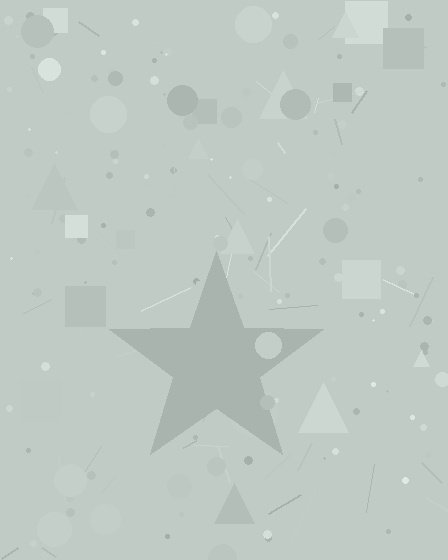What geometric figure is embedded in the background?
A star is embedded in the background.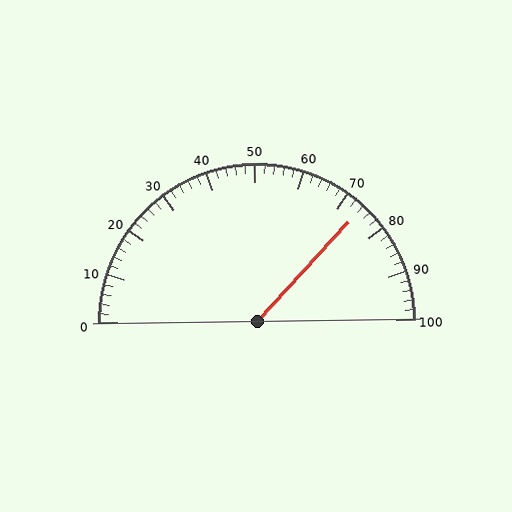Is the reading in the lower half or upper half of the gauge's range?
The reading is in the upper half of the range (0 to 100).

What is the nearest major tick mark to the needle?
The nearest major tick mark is 70.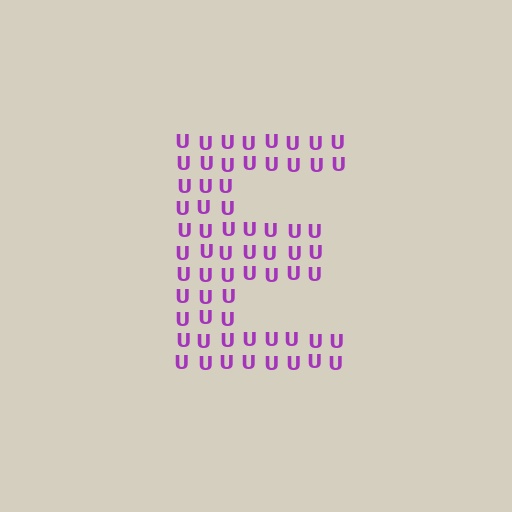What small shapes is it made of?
It is made of small letter U's.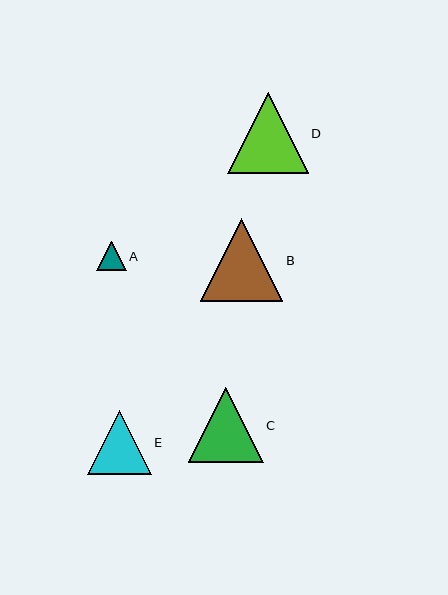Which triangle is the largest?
Triangle B is the largest with a size of approximately 82 pixels.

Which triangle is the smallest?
Triangle A is the smallest with a size of approximately 30 pixels.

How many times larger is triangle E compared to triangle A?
Triangle E is approximately 2.2 times the size of triangle A.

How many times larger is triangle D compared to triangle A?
Triangle D is approximately 2.7 times the size of triangle A.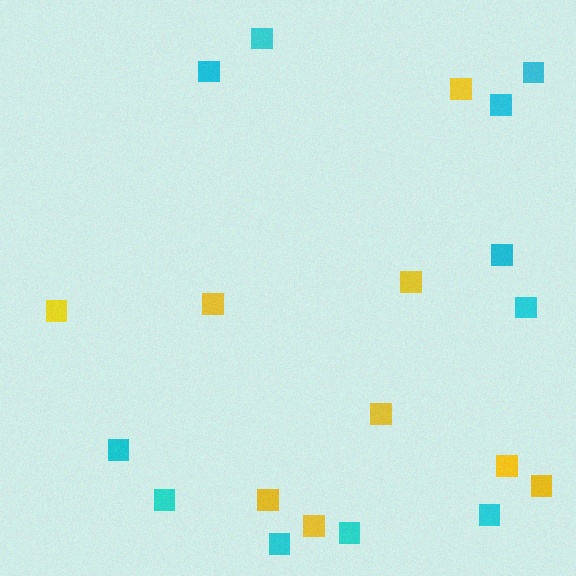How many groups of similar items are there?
There are 2 groups: one group of cyan squares (11) and one group of yellow squares (9).